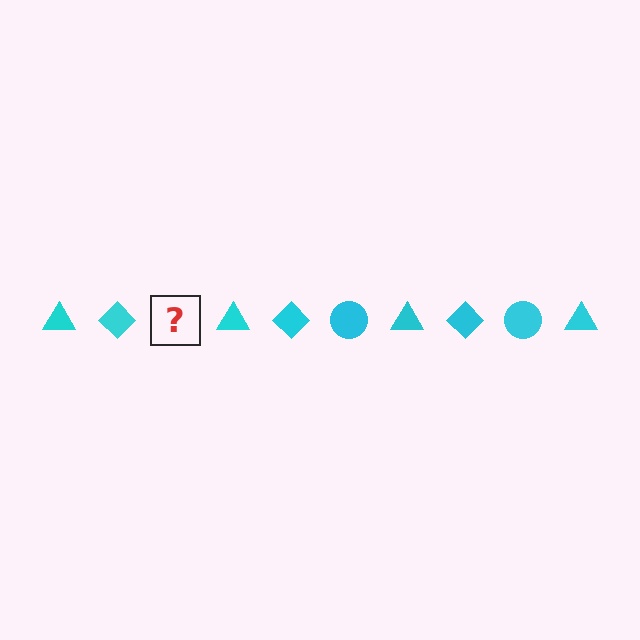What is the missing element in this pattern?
The missing element is a cyan circle.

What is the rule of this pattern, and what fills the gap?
The rule is that the pattern cycles through triangle, diamond, circle shapes in cyan. The gap should be filled with a cyan circle.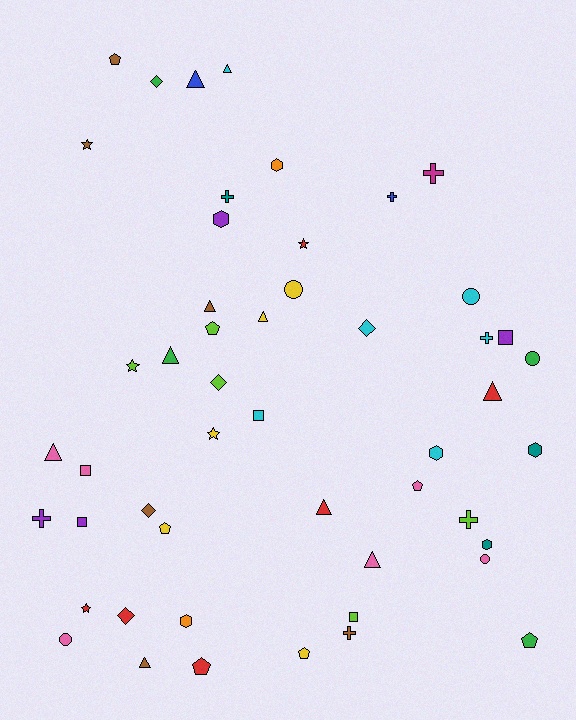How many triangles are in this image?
There are 10 triangles.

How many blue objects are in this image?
There are 2 blue objects.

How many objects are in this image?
There are 50 objects.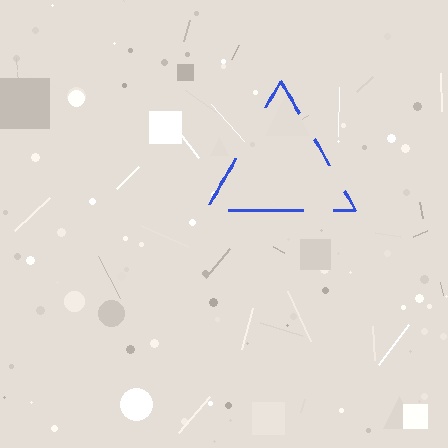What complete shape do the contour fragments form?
The contour fragments form a triangle.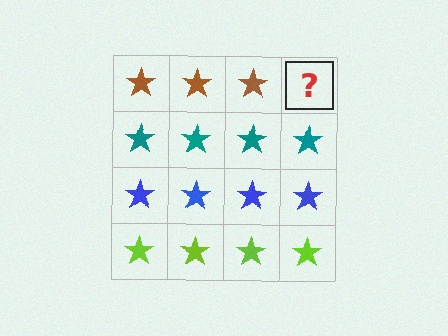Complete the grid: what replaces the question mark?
The question mark should be replaced with a brown star.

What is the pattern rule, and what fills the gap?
The rule is that each row has a consistent color. The gap should be filled with a brown star.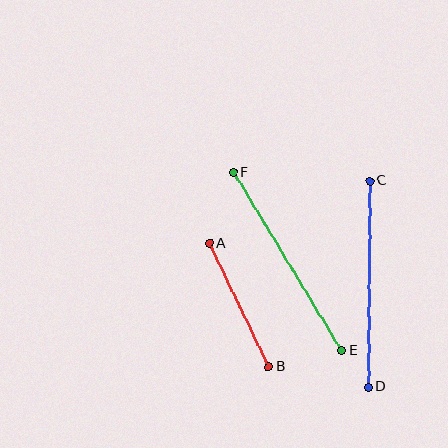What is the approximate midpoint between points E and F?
The midpoint is at approximately (287, 261) pixels.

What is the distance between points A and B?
The distance is approximately 137 pixels.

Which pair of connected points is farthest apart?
Points E and F are farthest apart.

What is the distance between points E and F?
The distance is approximately 209 pixels.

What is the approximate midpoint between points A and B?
The midpoint is at approximately (239, 305) pixels.